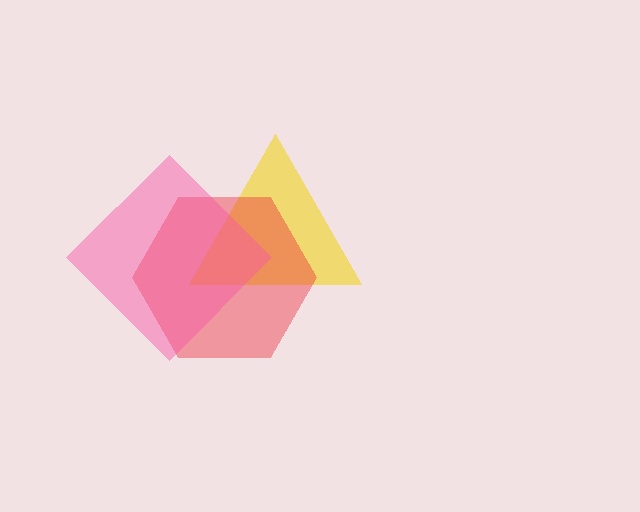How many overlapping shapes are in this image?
There are 3 overlapping shapes in the image.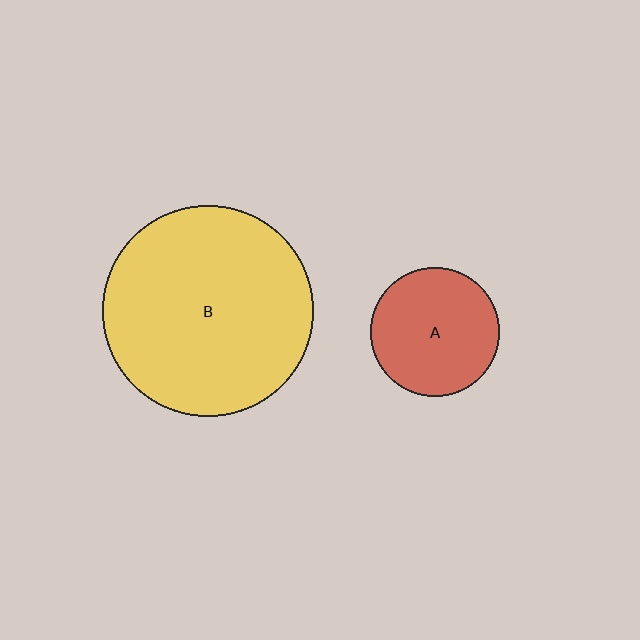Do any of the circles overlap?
No, none of the circles overlap.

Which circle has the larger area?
Circle B (yellow).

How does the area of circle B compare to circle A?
Approximately 2.7 times.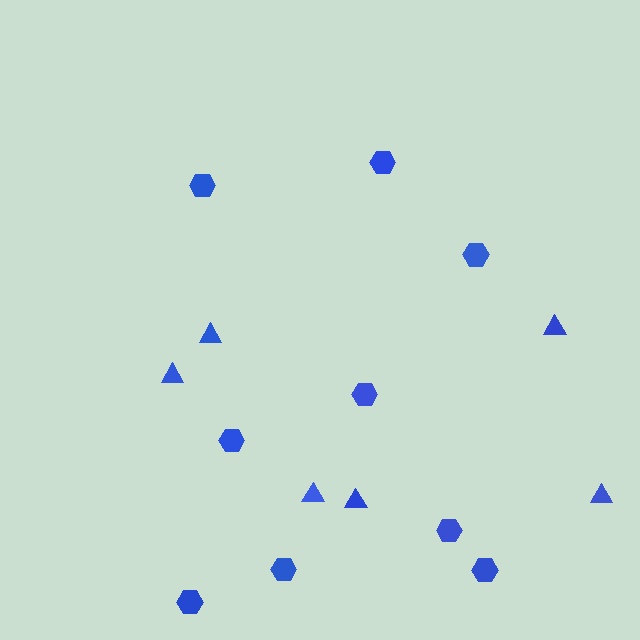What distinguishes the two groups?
There are 2 groups: one group of triangles (6) and one group of hexagons (9).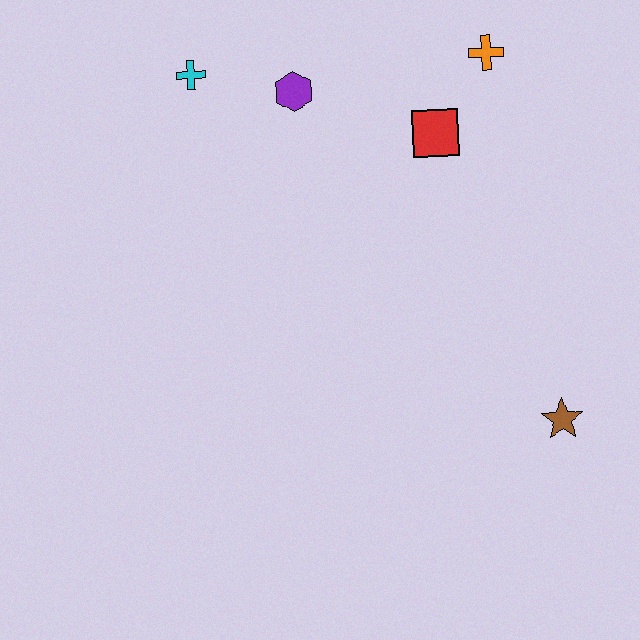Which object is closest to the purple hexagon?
The cyan cross is closest to the purple hexagon.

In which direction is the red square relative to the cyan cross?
The red square is to the right of the cyan cross.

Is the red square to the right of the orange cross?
No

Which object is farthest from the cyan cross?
The brown star is farthest from the cyan cross.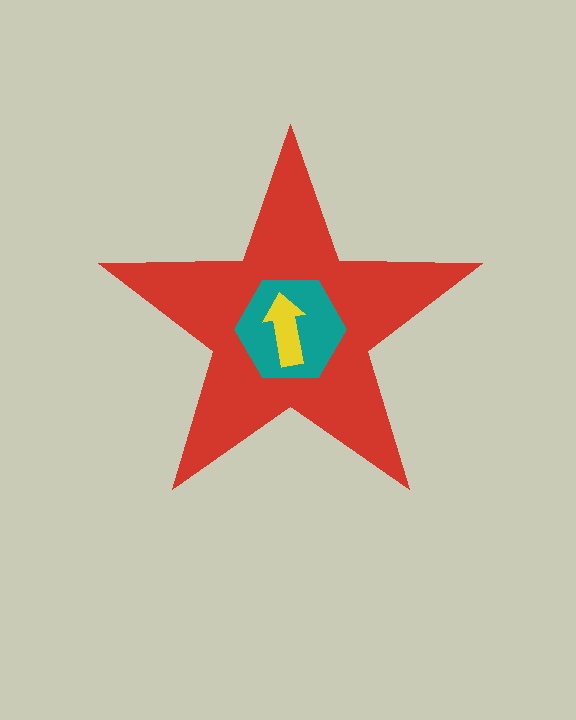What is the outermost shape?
The red star.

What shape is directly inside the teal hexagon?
The yellow arrow.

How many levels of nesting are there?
3.